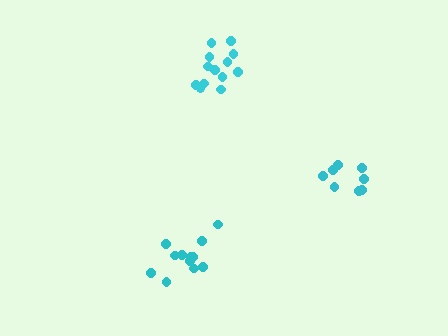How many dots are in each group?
Group 1: 12 dots, Group 2: 13 dots, Group 3: 8 dots (33 total).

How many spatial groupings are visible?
There are 3 spatial groupings.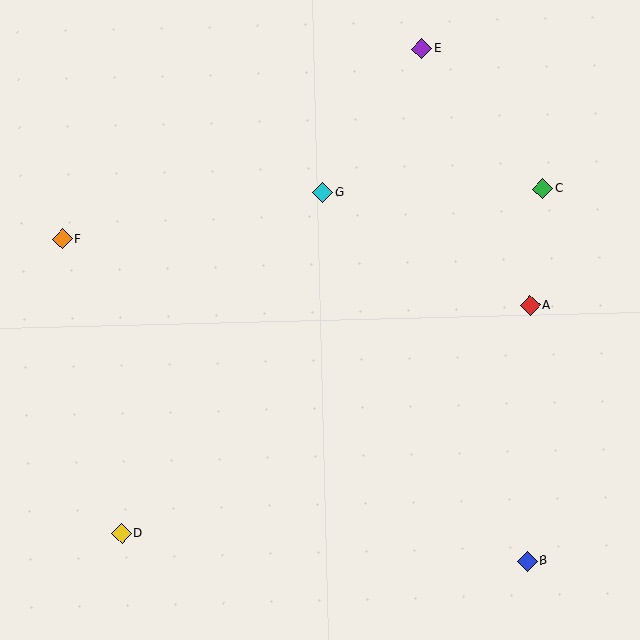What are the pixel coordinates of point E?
Point E is at (422, 49).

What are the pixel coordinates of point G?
Point G is at (323, 193).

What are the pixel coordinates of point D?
Point D is at (121, 533).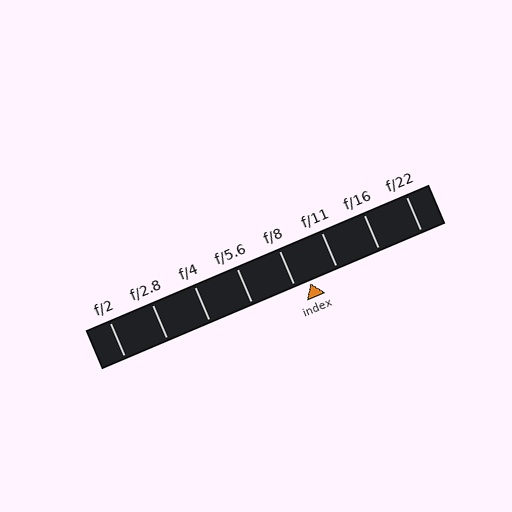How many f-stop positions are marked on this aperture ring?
There are 8 f-stop positions marked.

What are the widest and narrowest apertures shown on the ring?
The widest aperture shown is f/2 and the narrowest is f/22.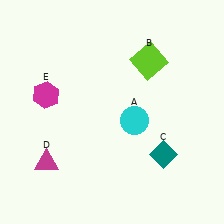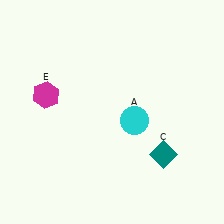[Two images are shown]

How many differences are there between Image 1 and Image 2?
There are 2 differences between the two images.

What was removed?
The lime square (B), the magenta triangle (D) were removed in Image 2.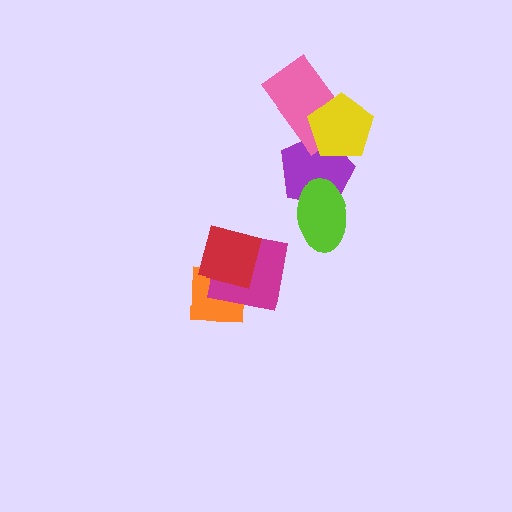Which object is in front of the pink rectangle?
The yellow pentagon is in front of the pink rectangle.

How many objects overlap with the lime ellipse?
1 object overlaps with the lime ellipse.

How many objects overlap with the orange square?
2 objects overlap with the orange square.